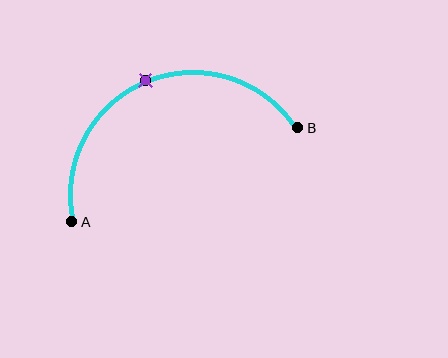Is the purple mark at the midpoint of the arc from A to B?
Yes. The purple mark lies on the arc at equal arc-length from both A and B — it is the arc midpoint.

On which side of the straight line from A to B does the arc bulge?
The arc bulges above the straight line connecting A and B.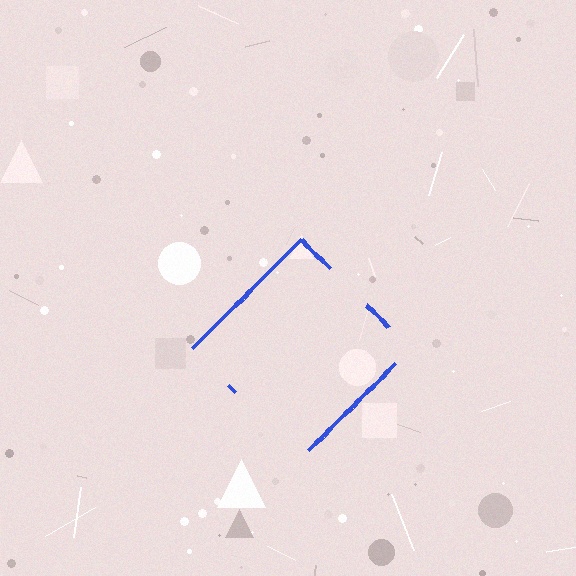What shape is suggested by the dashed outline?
The dashed outline suggests a diamond.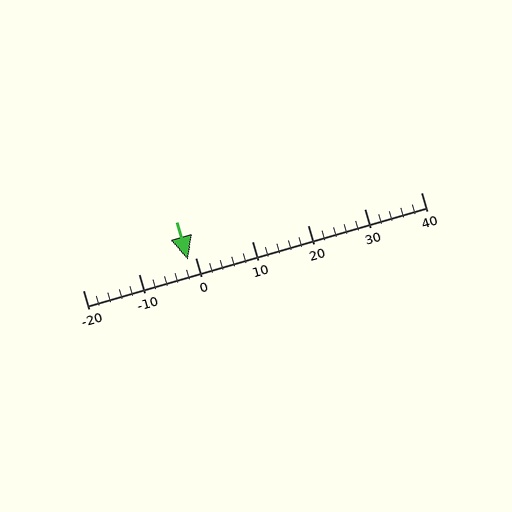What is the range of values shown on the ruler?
The ruler shows values from -20 to 40.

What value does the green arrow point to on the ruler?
The green arrow points to approximately -1.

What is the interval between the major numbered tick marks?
The major tick marks are spaced 10 units apart.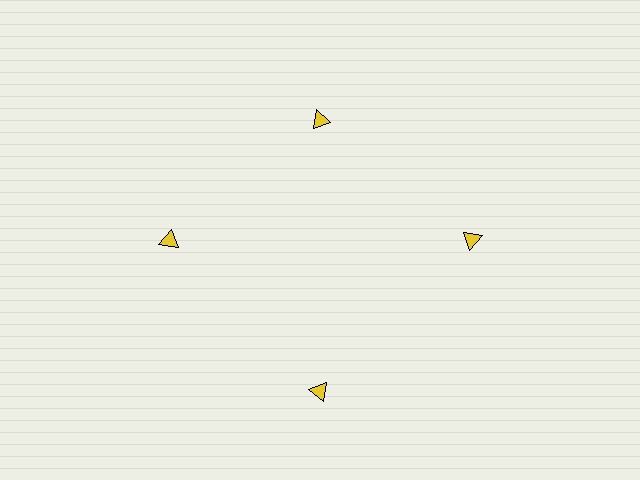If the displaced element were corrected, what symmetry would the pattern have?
It would have 4-fold rotational symmetry — the pattern would map onto itself every 90 degrees.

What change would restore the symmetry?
The symmetry would be restored by moving it outward, back onto the ring so that all 4 triangles sit at equal angles and equal distance from the center.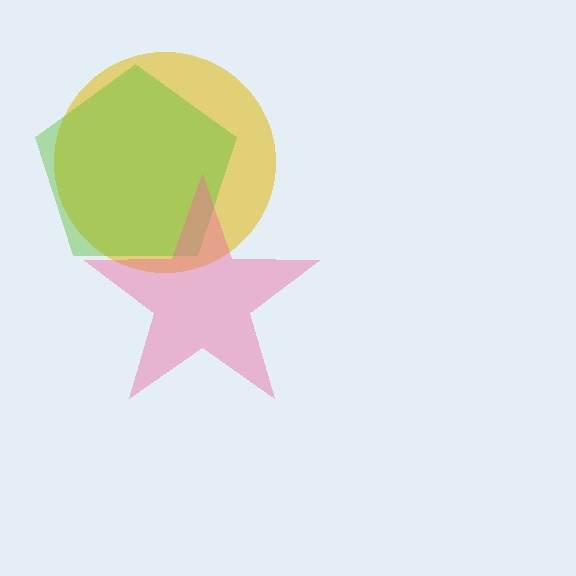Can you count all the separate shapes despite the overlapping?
Yes, there are 3 separate shapes.